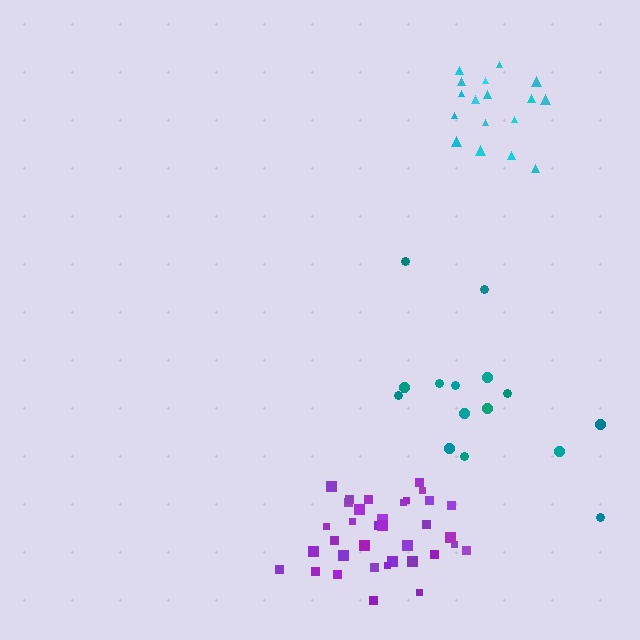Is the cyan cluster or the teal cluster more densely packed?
Cyan.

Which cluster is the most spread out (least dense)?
Teal.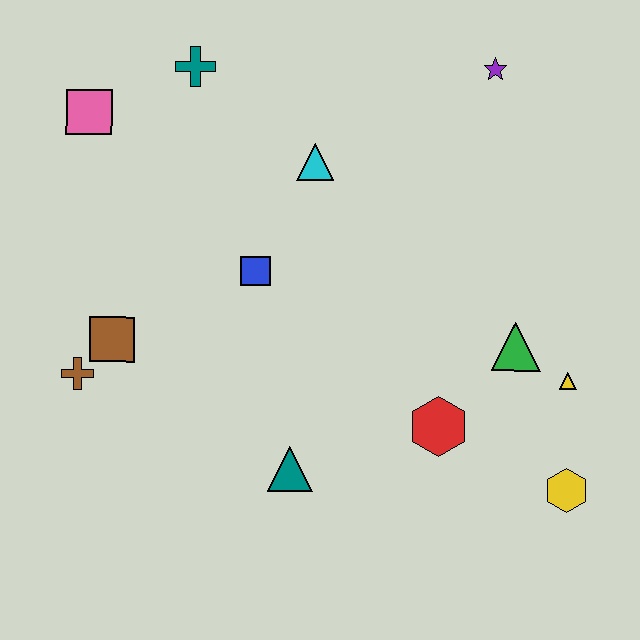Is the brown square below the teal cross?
Yes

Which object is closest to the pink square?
The teal cross is closest to the pink square.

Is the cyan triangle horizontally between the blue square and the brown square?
No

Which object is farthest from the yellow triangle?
The pink square is farthest from the yellow triangle.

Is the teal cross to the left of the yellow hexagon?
Yes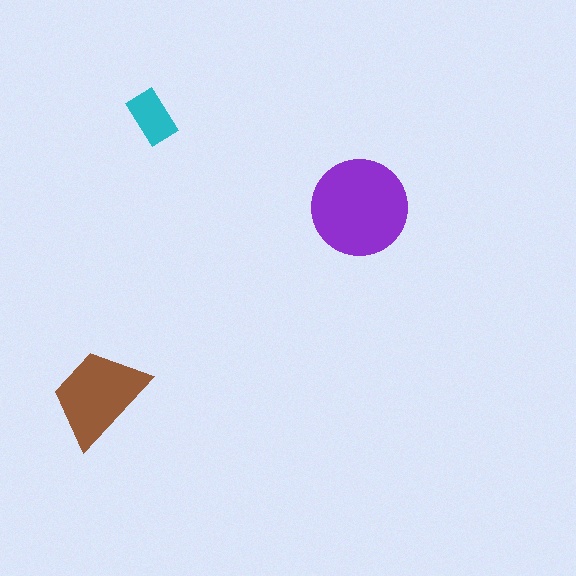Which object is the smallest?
The cyan rectangle.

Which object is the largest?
The purple circle.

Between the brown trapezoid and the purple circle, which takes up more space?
The purple circle.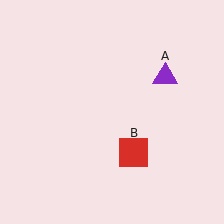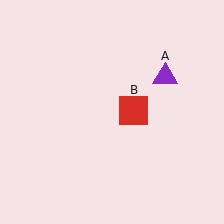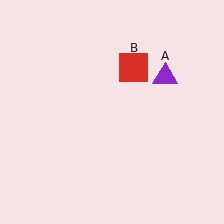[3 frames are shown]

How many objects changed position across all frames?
1 object changed position: red square (object B).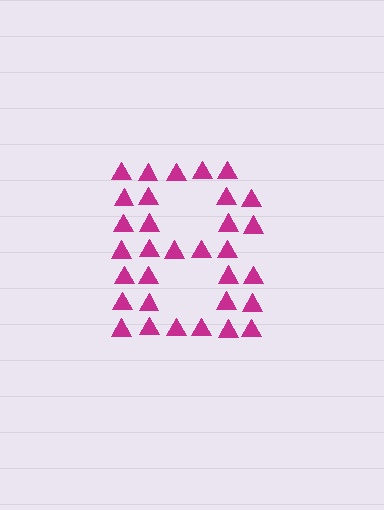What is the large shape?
The large shape is the letter B.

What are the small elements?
The small elements are triangles.